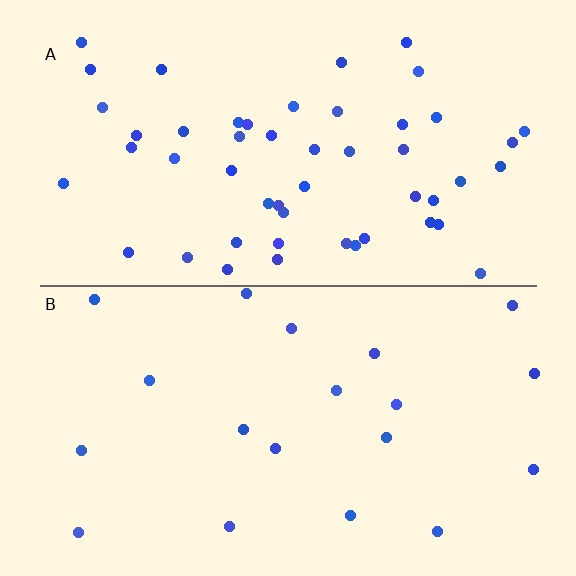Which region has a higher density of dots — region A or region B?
A (the top).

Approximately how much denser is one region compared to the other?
Approximately 2.6× — region A over region B.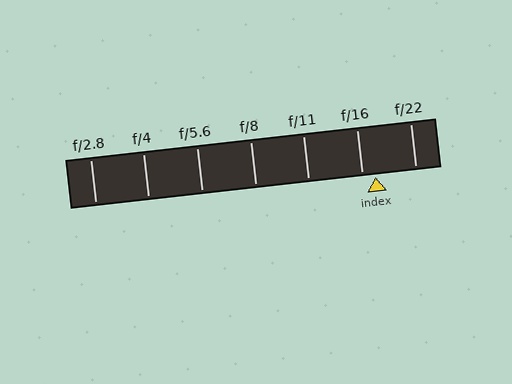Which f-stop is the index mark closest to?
The index mark is closest to f/16.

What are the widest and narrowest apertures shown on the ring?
The widest aperture shown is f/2.8 and the narrowest is f/22.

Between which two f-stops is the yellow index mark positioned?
The index mark is between f/16 and f/22.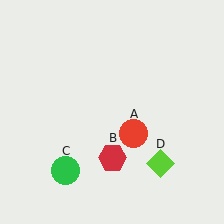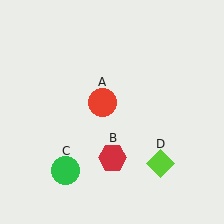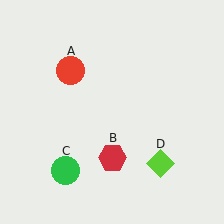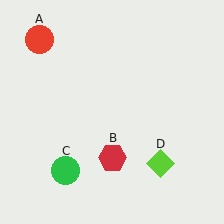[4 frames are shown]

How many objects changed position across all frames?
1 object changed position: red circle (object A).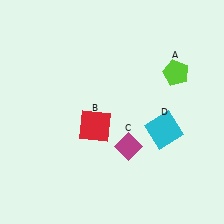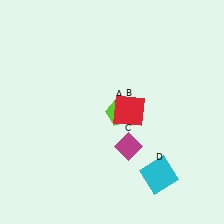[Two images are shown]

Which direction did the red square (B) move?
The red square (B) moved right.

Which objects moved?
The objects that moved are: the lime pentagon (A), the red square (B), the cyan square (D).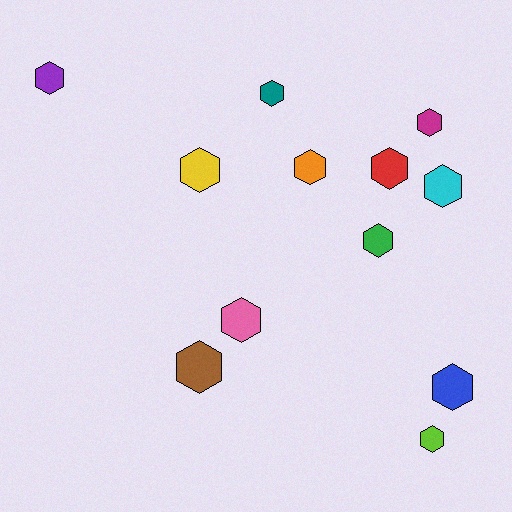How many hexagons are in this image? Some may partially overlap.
There are 12 hexagons.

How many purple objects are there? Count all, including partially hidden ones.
There is 1 purple object.